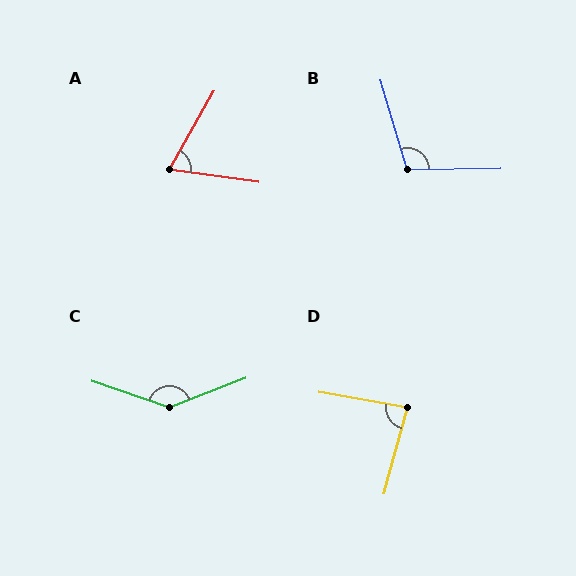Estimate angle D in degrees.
Approximately 85 degrees.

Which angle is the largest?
C, at approximately 140 degrees.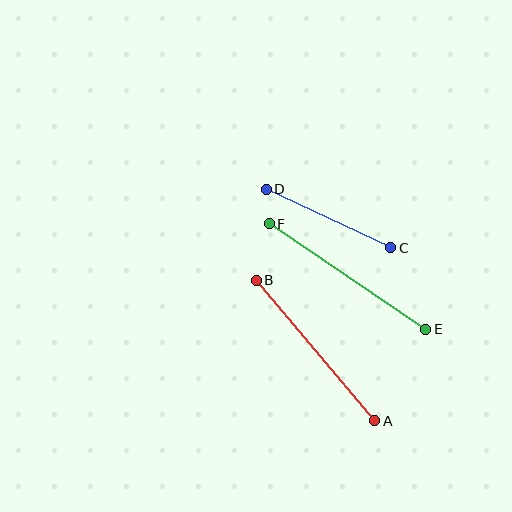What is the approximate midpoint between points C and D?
The midpoint is at approximately (328, 219) pixels.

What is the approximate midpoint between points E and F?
The midpoint is at approximately (348, 277) pixels.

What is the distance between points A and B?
The distance is approximately 184 pixels.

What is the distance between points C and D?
The distance is approximately 137 pixels.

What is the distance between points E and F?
The distance is approximately 189 pixels.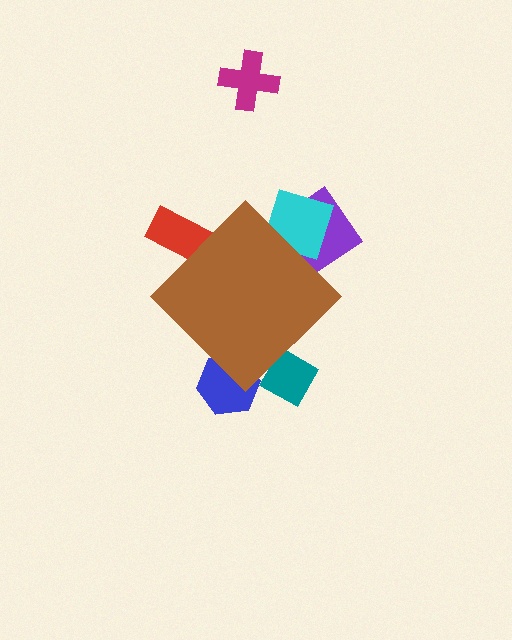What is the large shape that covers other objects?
A brown diamond.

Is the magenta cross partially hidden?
No, the magenta cross is fully visible.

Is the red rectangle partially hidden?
Yes, the red rectangle is partially hidden behind the brown diamond.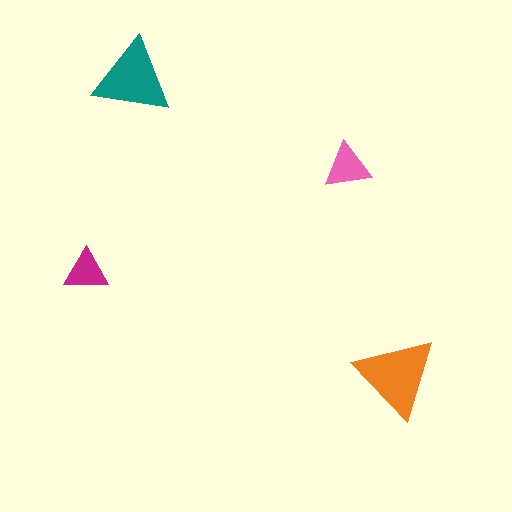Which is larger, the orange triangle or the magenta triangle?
The orange one.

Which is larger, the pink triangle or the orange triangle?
The orange one.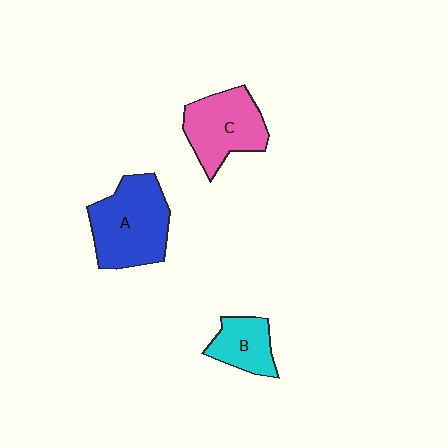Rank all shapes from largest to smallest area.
From largest to smallest: A (blue), C (pink), B (cyan).